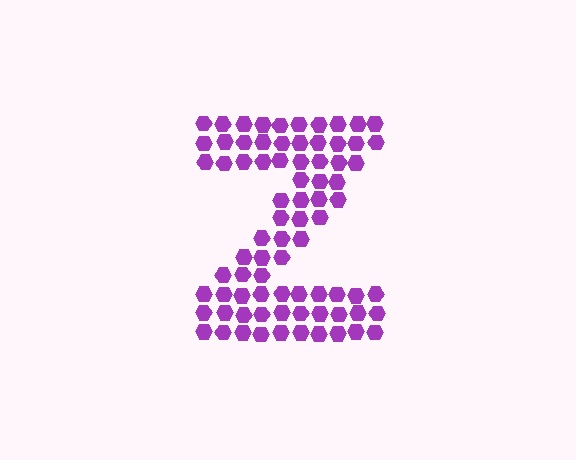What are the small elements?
The small elements are hexagons.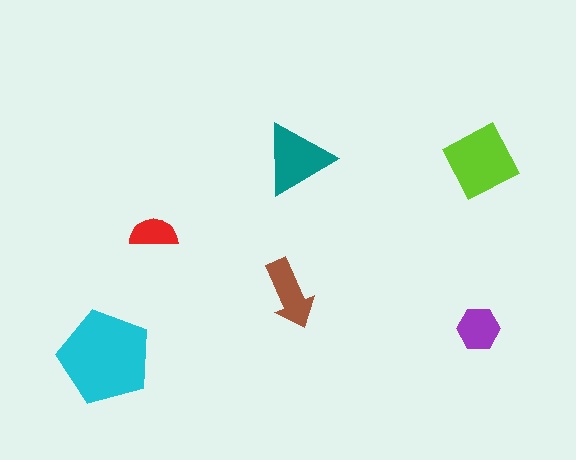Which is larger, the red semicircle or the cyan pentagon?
The cyan pentagon.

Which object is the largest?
The cyan pentagon.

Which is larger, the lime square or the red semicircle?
The lime square.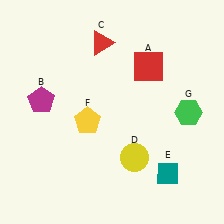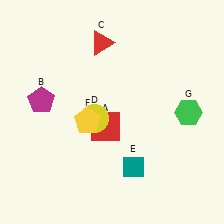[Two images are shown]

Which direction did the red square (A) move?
The red square (A) moved down.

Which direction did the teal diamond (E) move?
The teal diamond (E) moved left.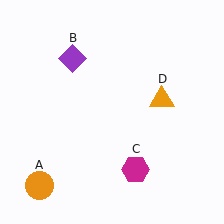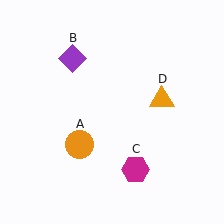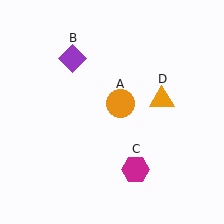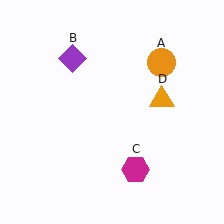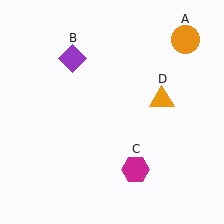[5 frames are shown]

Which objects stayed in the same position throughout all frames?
Purple diamond (object B) and magenta hexagon (object C) and orange triangle (object D) remained stationary.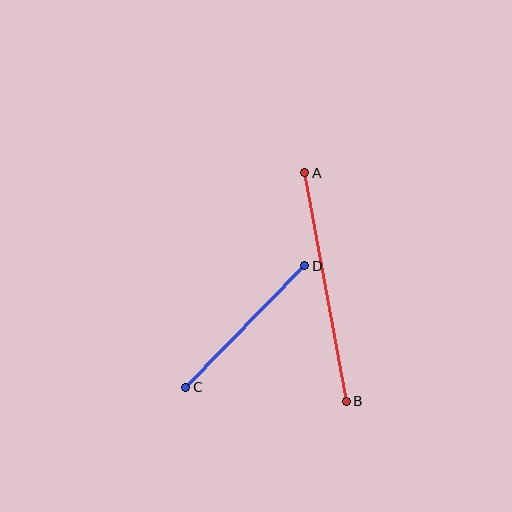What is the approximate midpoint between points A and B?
The midpoint is at approximately (326, 287) pixels.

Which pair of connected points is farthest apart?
Points A and B are farthest apart.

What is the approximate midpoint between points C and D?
The midpoint is at approximately (245, 327) pixels.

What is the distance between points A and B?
The distance is approximately 232 pixels.